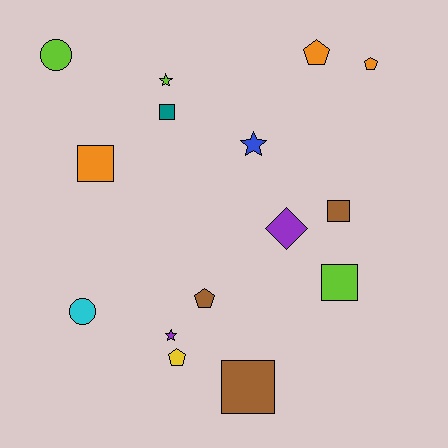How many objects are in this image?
There are 15 objects.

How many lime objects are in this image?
There are 3 lime objects.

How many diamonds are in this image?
There is 1 diamond.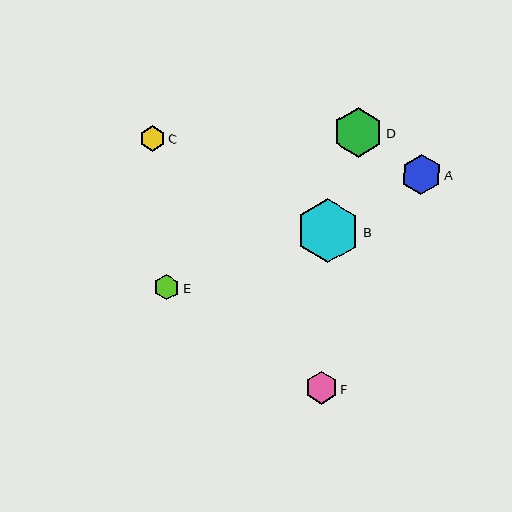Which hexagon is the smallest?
Hexagon E is the smallest with a size of approximately 25 pixels.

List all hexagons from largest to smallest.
From largest to smallest: B, D, A, F, C, E.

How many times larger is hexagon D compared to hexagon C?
Hexagon D is approximately 1.9 times the size of hexagon C.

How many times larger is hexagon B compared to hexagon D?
Hexagon B is approximately 1.3 times the size of hexagon D.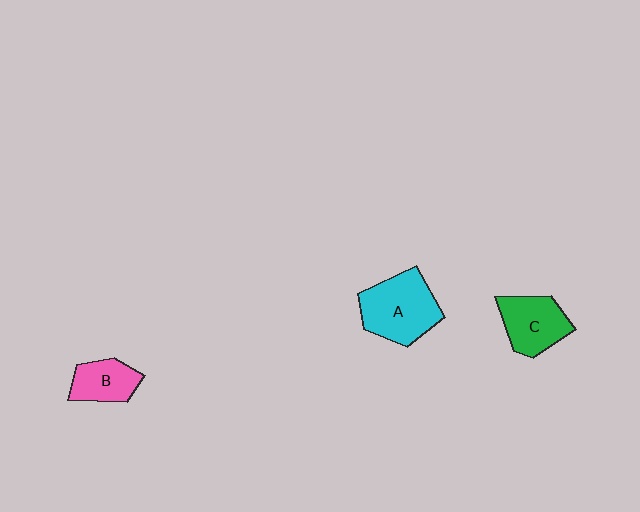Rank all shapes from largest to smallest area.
From largest to smallest: A (cyan), C (green), B (pink).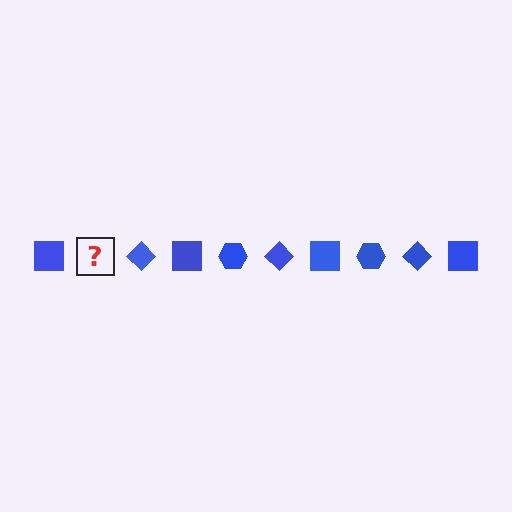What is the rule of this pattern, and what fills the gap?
The rule is that the pattern cycles through square, hexagon, diamond shapes in blue. The gap should be filled with a blue hexagon.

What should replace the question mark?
The question mark should be replaced with a blue hexagon.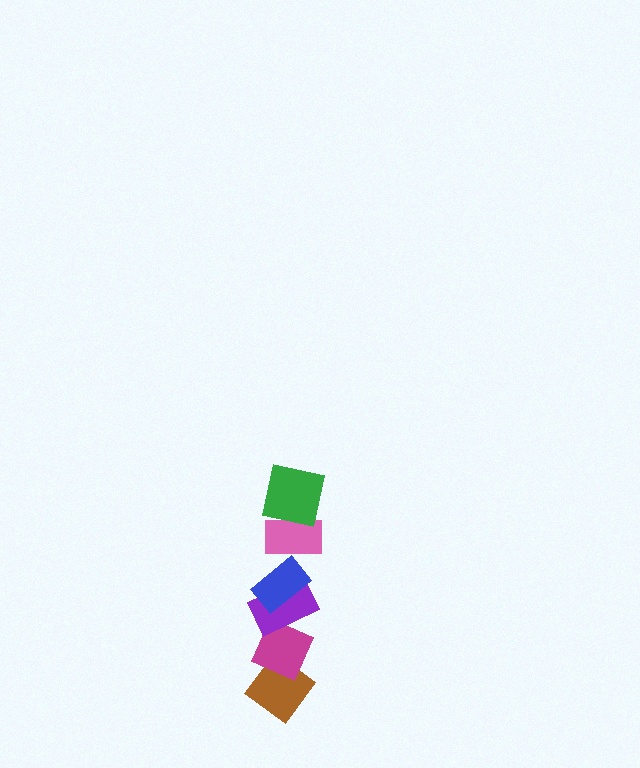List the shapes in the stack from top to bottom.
From top to bottom: the green square, the pink rectangle, the blue rectangle, the purple rectangle, the magenta diamond, the brown diamond.